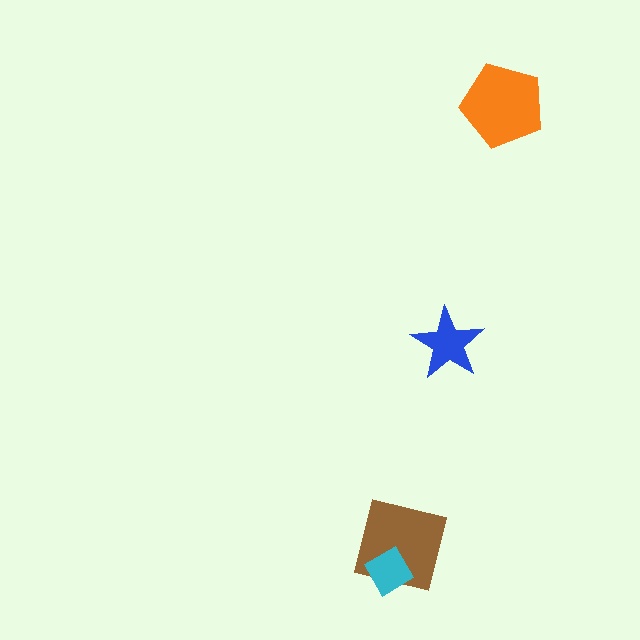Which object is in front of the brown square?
The cyan diamond is in front of the brown square.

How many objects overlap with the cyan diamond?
1 object overlaps with the cyan diamond.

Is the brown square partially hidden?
Yes, it is partially covered by another shape.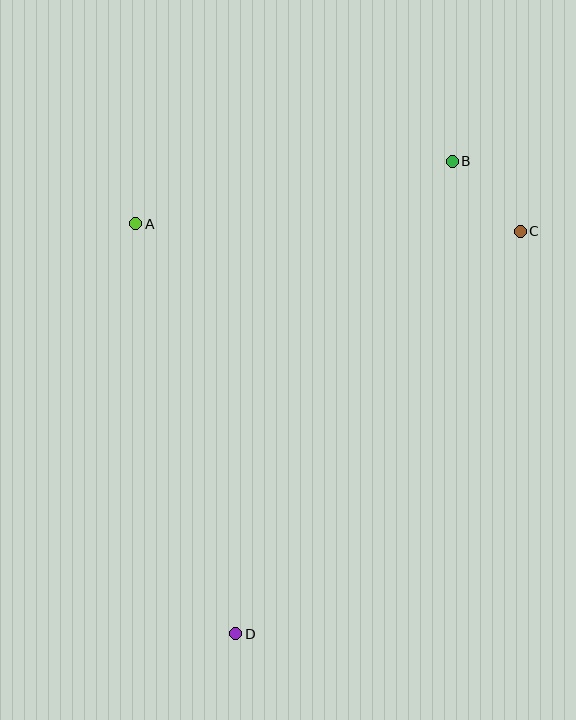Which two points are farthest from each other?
Points B and D are farthest from each other.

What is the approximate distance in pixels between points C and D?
The distance between C and D is approximately 493 pixels.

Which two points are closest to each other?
Points B and C are closest to each other.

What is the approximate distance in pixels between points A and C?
The distance between A and C is approximately 385 pixels.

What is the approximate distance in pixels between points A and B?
The distance between A and B is approximately 323 pixels.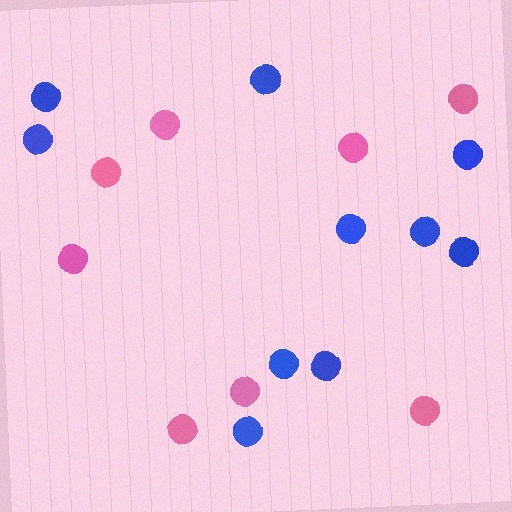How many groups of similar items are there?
There are 2 groups: one group of blue circles (10) and one group of pink circles (8).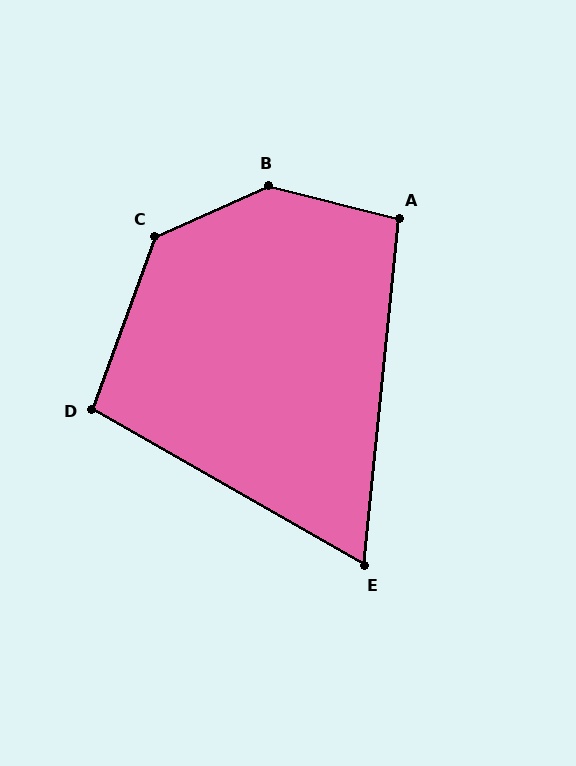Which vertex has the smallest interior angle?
E, at approximately 66 degrees.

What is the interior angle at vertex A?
Approximately 99 degrees (obtuse).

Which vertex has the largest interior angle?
B, at approximately 142 degrees.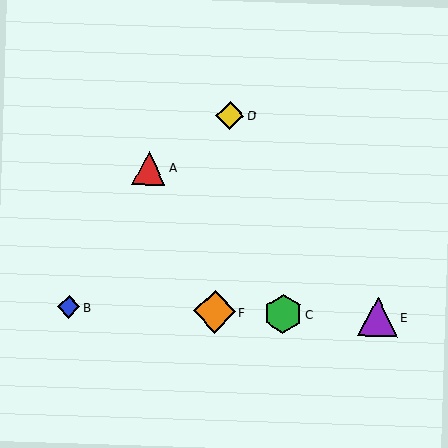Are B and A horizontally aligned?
No, B is at y≈307 and A is at y≈168.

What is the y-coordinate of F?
Object F is at y≈312.